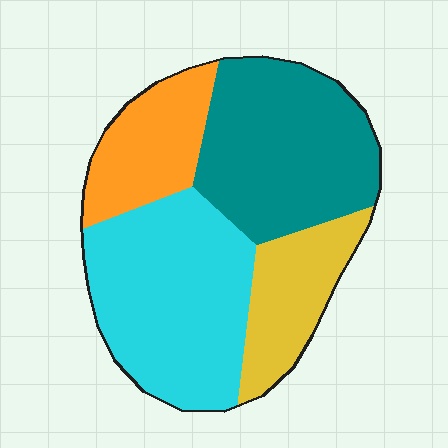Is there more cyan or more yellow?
Cyan.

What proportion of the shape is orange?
Orange covers around 15% of the shape.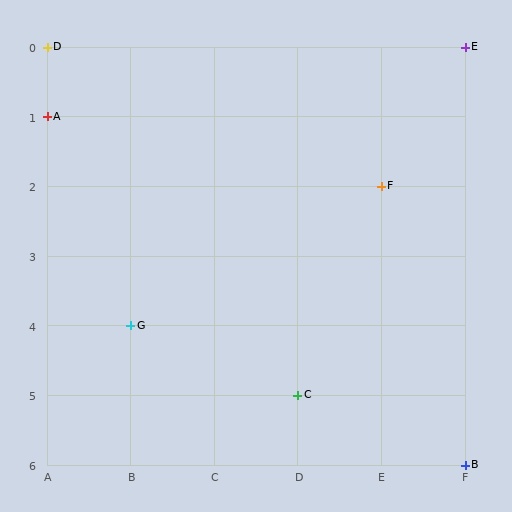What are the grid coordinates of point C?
Point C is at grid coordinates (D, 5).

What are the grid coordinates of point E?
Point E is at grid coordinates (F, 0).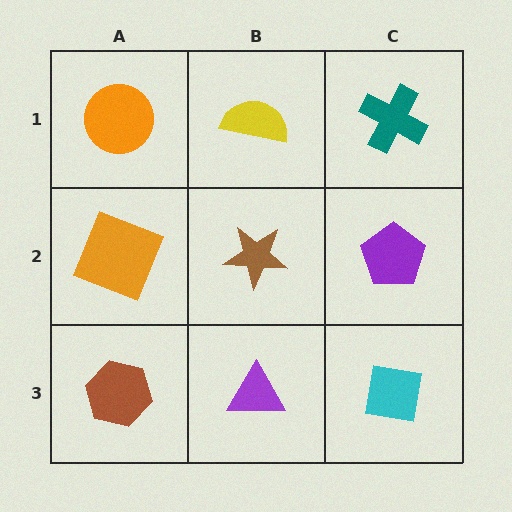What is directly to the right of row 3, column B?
A cyan square.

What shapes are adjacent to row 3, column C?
A purple pentagon (row 2, column C), a purple triangle (row 3, column B).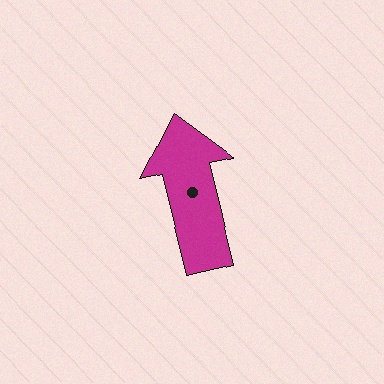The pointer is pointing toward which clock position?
Roughly 12 o'clock.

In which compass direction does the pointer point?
North.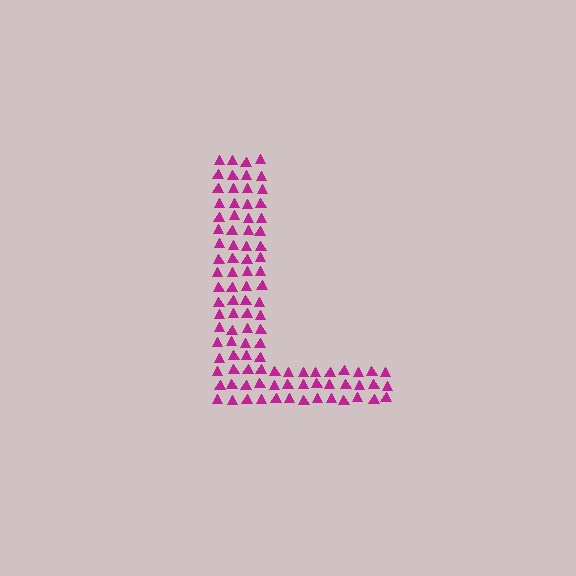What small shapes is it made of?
It is made of small triangles.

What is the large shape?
The large shape is the letter L.